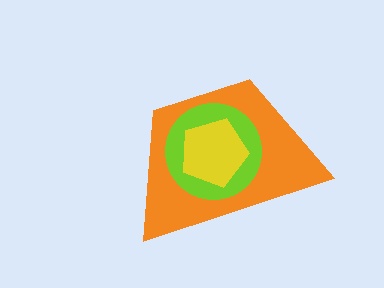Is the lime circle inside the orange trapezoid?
Yes.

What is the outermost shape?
The orange trapezoid.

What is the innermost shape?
The yellow pentagon.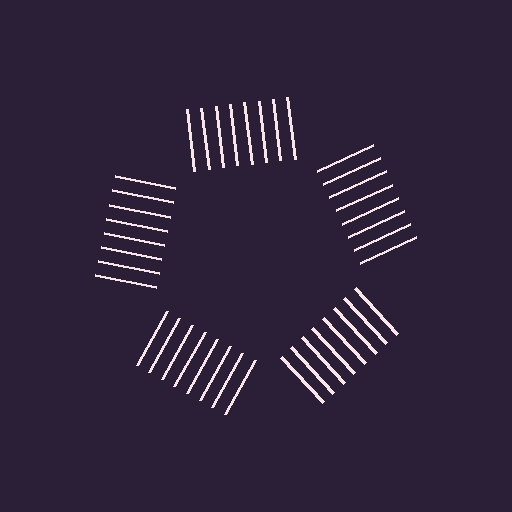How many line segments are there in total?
40 — 8 along each of the 5 edges.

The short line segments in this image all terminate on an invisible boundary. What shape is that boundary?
An illusory pentagon — the line segments terminate on its edges but no continuous stroke is drawn.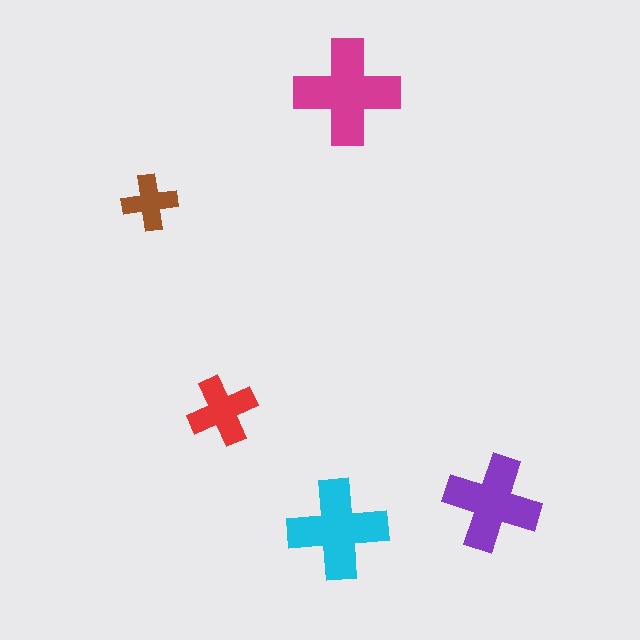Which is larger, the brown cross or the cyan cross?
The cyan one.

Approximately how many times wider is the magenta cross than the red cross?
About 1.5 times wider.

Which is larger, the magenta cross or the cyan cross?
The magenta one.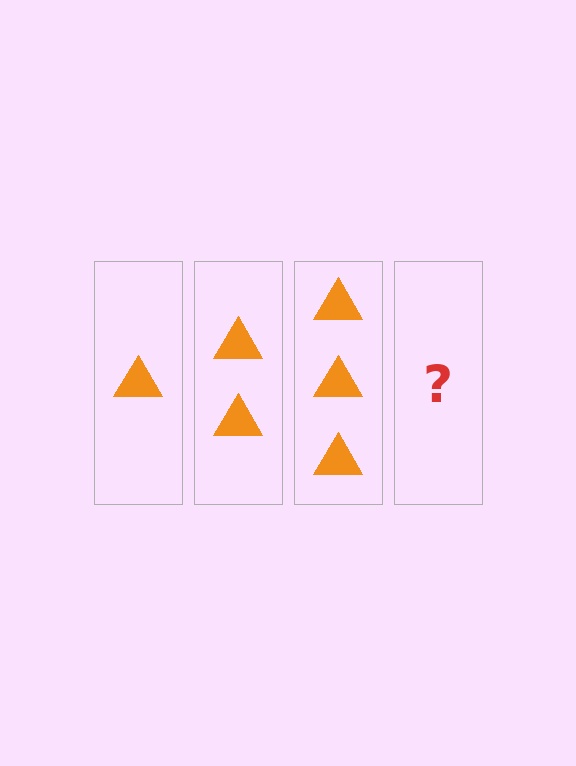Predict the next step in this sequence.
The next step is 4 triangles.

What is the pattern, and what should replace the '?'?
The pattern is that each step adds one more triangle. The '?' should be 4 triangles.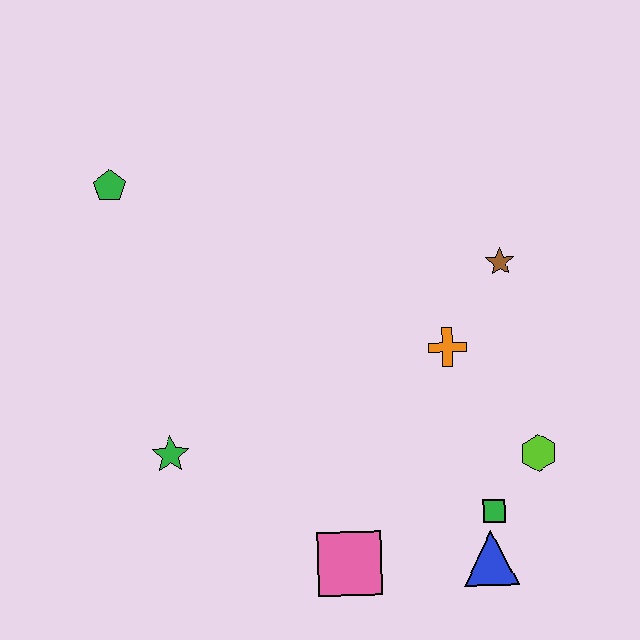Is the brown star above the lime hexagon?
Yes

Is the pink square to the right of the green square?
No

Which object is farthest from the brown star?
The green pentagon is farthest from the brown star.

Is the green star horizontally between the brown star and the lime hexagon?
No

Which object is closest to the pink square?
The blue triangle is closest to the pink square.